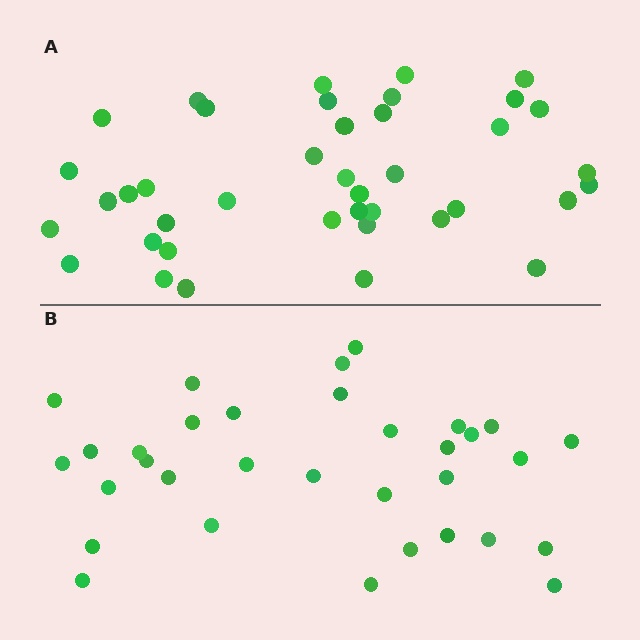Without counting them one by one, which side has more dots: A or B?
Region A (the top region) has more dots.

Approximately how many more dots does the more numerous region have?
Region A has roughly 8 or so more dots than region B.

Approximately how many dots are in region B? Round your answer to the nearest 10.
About 30 dots. (The exact count is 33, which rounds to 30.)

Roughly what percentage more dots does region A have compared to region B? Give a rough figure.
About 20% more.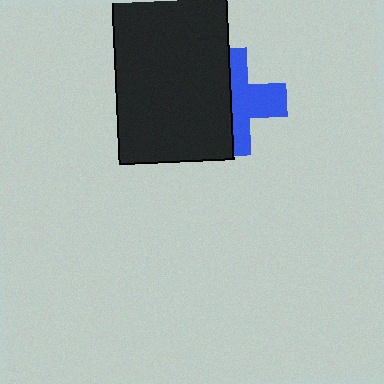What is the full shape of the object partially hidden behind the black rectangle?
The partially hidden object is a blue cross.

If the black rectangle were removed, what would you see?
You would see the complete blue cross.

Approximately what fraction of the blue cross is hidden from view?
Roughly 48% of the blue cross is hidden behind the black rectangle.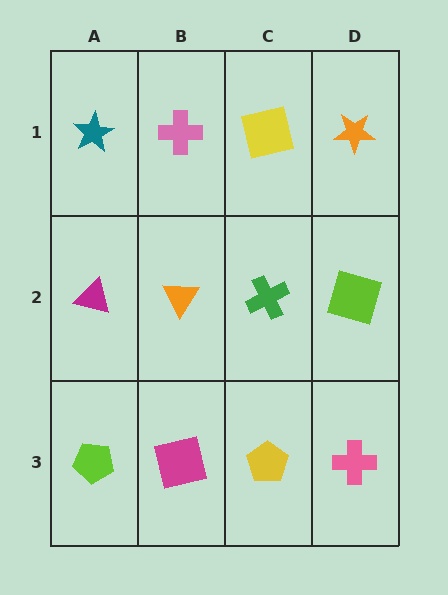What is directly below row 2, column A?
A lime pentagon.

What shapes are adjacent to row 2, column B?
A pink cross (row 1, column B), a magenta square (row 3, column B), a magenta triangle (row 2, column A), a green cross (row 2, column C).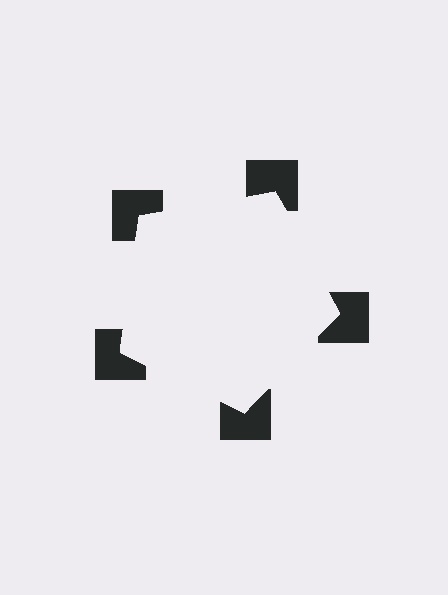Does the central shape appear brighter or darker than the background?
It typically appears slightly brighter than the background, even though no actual brightness change is drawn.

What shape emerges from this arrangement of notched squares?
An illusory pentagon — its edges are inferred from the aligned wedge cuts in the notched squares, not physically drawn.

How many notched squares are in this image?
There are 5 — one at each vertex of the illusory pentagon.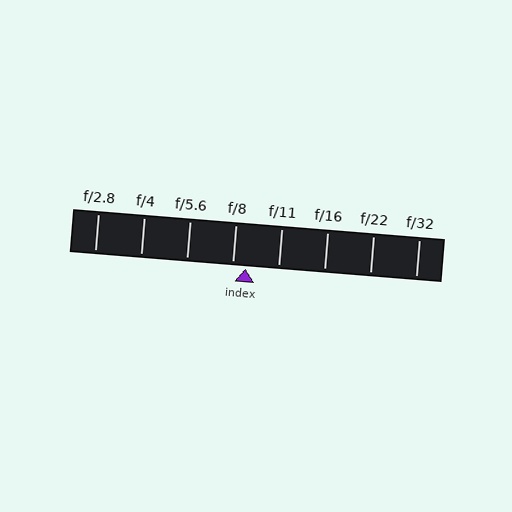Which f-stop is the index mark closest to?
The index mark is closest to f/8.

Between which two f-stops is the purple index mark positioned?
The index mark is between f/8 and f/11.